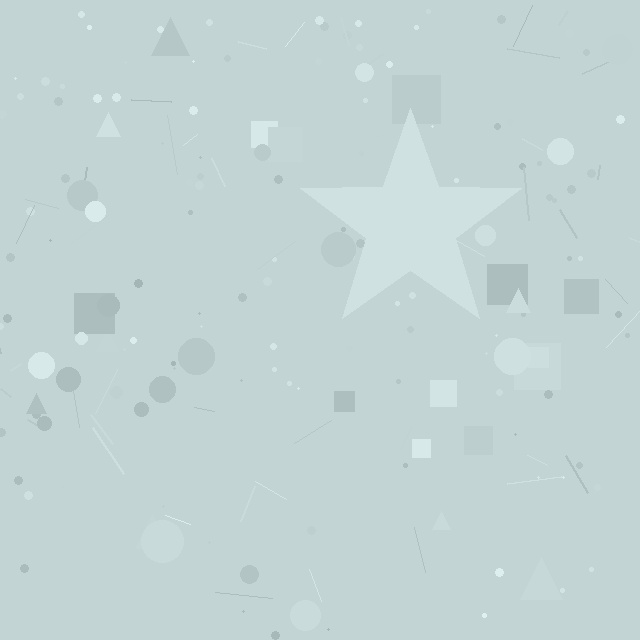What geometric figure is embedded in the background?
A star is embedded in the background.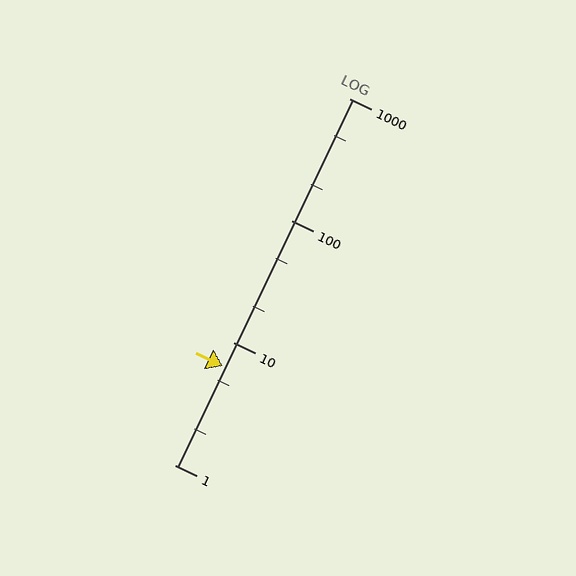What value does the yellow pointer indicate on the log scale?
The pointer indicates approximately 6.4.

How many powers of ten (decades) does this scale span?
The scale spans 3 decades, from 1 to 1000.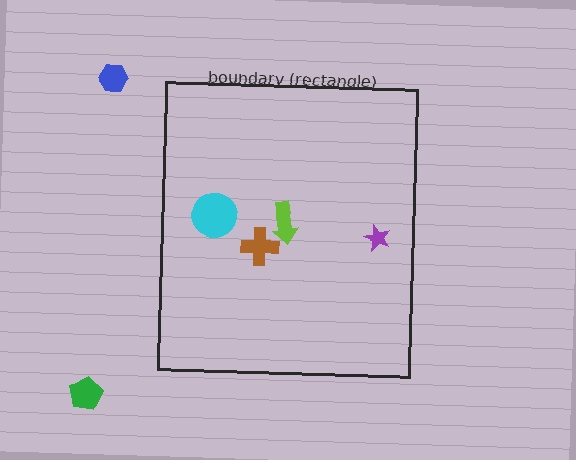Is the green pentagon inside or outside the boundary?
Outside.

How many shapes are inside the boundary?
4 inside, 2 outside.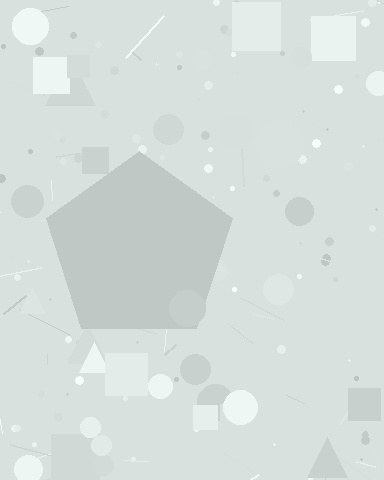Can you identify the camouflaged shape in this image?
The camouflaged shape is a pentagon.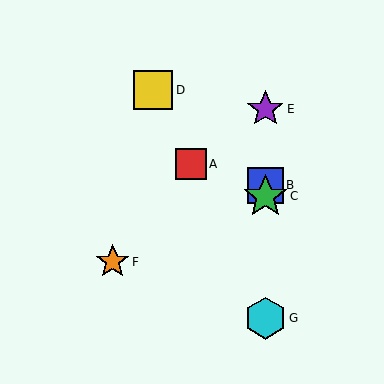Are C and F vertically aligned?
No, C is at x≈265 and F is at x≈113.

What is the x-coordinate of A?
Object A is at x≈191.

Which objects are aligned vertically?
Objects B, C, E, G are aligned vertically.